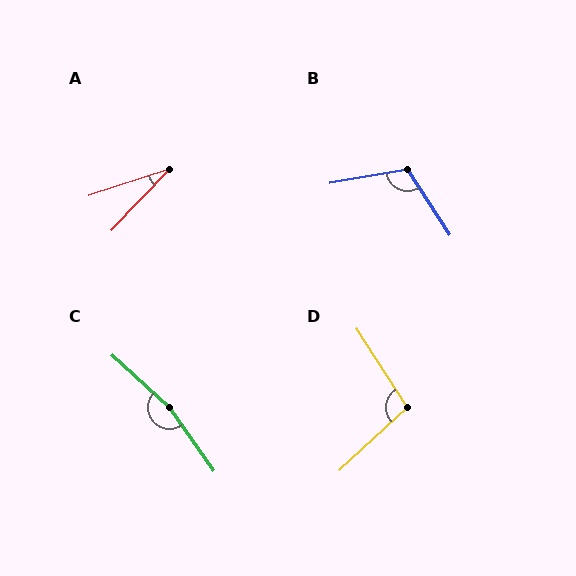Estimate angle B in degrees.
Approximately 113 degrees.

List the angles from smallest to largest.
A (28°), D (100°), B (113°), C (167°).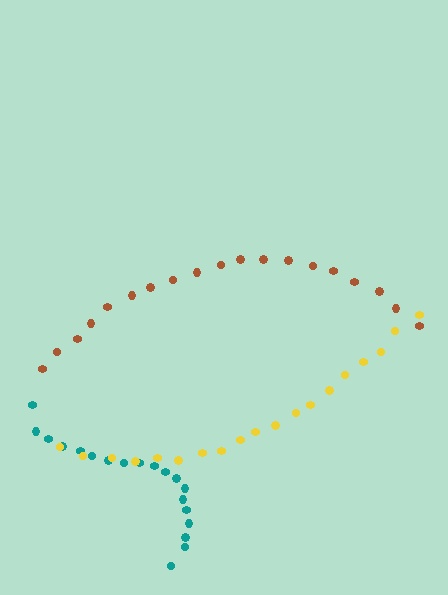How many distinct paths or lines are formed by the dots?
There are 3 distinct paths.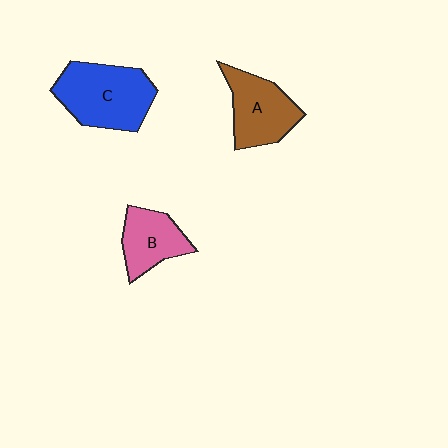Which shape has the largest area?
Shape C (blue).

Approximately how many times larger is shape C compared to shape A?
Approximately 1.3 times.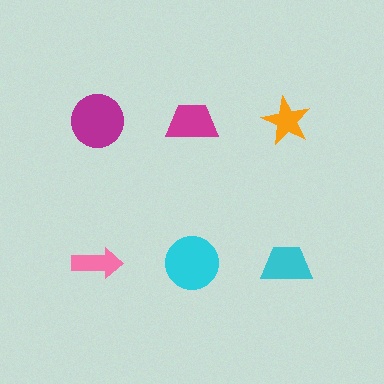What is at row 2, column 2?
A cyan circle.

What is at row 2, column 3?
A cyan trapezoid.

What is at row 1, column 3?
An orange star.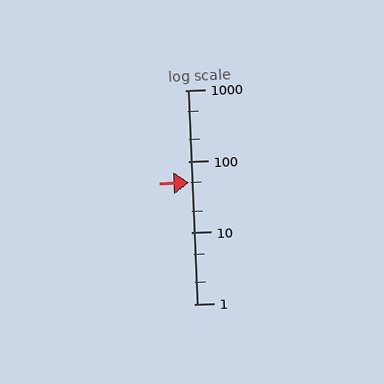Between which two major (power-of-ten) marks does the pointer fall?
The pointer is between 10 and 100.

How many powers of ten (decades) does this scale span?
The scale spans 3 decades, from 1 to 1000.